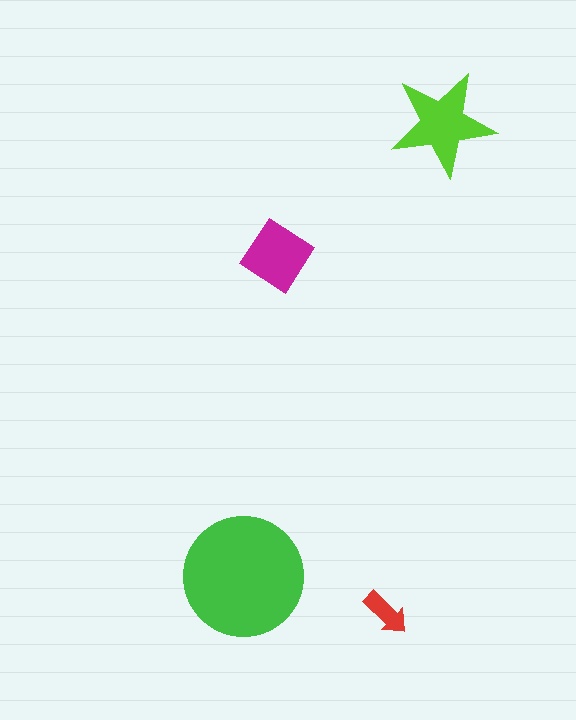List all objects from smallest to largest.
The red arrow, the magenta diamond, the lime star, the green circle.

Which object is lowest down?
The red arrow is bottommost.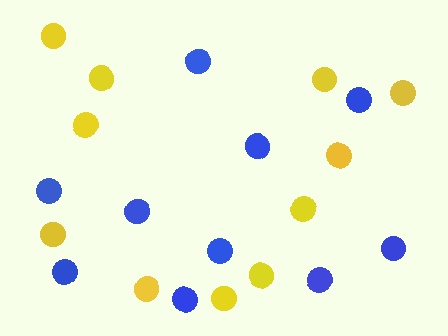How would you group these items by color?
There are 2 groups: one group of blue circles (10) and one group of yellow circles (11).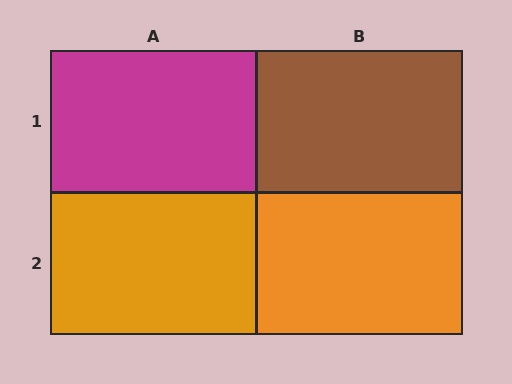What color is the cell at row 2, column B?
Orange.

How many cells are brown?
1 cell is brown.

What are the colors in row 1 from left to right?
Magenta, brown.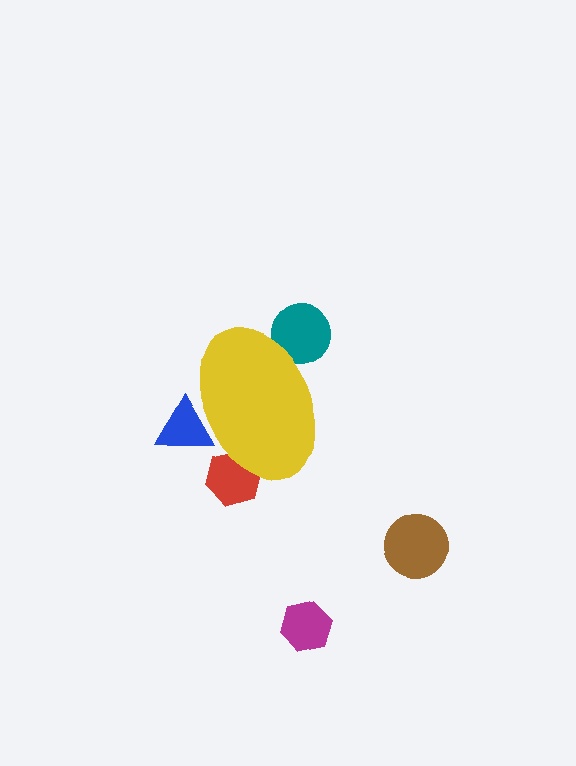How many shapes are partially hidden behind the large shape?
3 shapes are partially hidden.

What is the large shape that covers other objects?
A yellow ellipse.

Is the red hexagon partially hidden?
Yes, the red hexagon is partially hidden behind the yellow ellipse.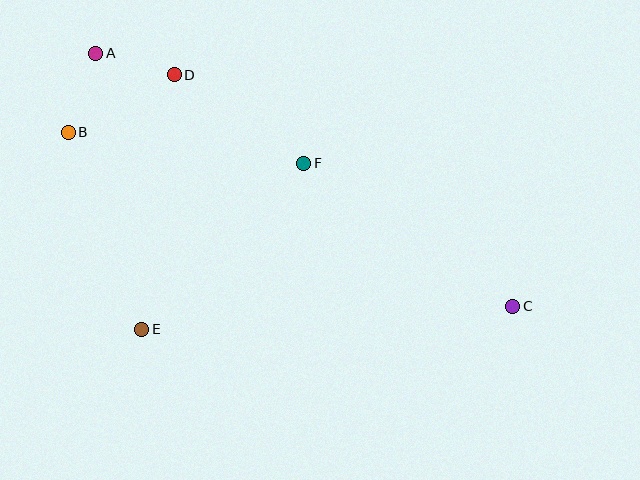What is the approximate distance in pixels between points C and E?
The distance between C and E is approximately 372 pixels.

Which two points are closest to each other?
Points A and D are closest to each other.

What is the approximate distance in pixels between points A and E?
The distance between A and E is approximately 280 pixels.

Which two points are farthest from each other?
Points A and C are farthest from each other.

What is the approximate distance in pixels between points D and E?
The distance between D and E is approximately 257 pixels.